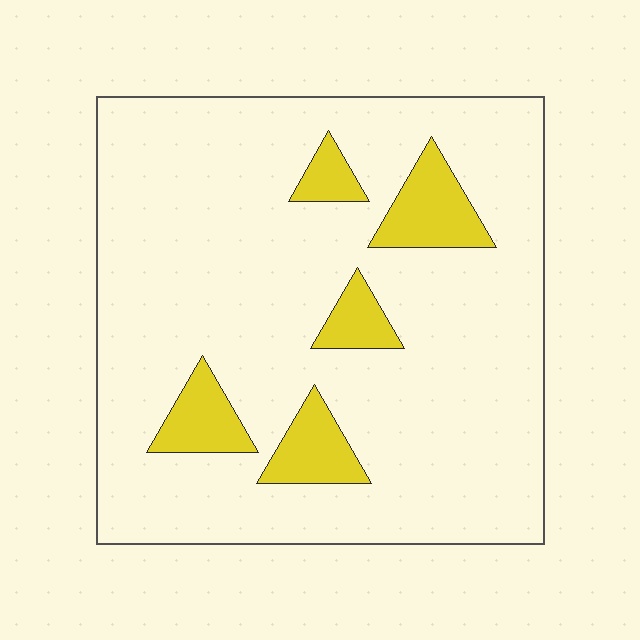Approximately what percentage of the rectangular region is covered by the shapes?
Approximately 15%.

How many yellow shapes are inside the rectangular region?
5.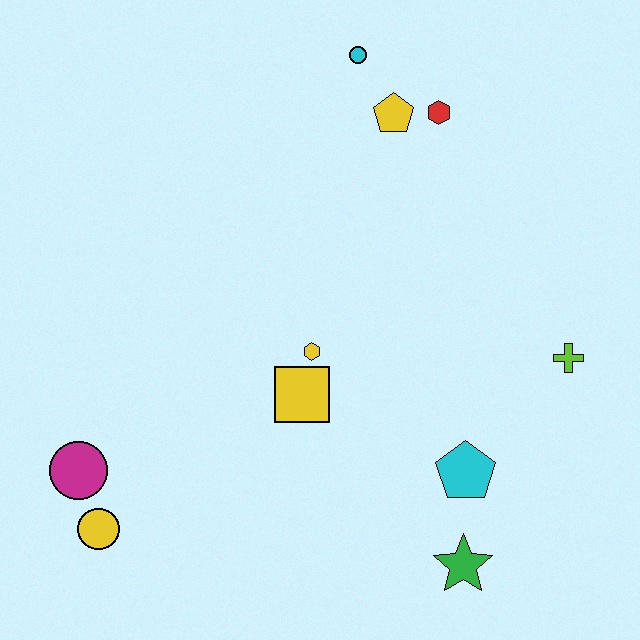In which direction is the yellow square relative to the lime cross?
The yellow square is to the left of the lime cross.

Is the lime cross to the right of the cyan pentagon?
Yes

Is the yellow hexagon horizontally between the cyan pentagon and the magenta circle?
Yes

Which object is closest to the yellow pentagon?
The red hexagon is closest to the yellow pentagon.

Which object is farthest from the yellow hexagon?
The cyan circle is farthest from the yellow hexagon.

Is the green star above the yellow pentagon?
No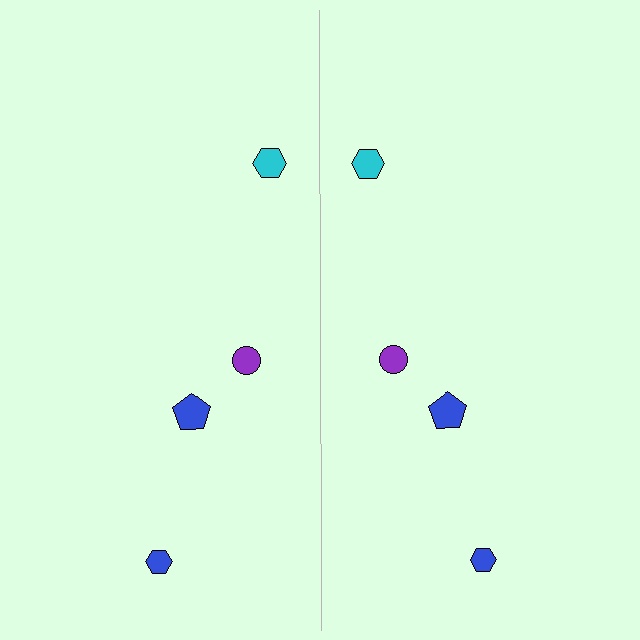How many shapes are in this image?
There are 8 shapes in this image.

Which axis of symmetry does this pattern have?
The pattern has a vertical axis of symmetry running through the center of the image.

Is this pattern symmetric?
Yes, this pattern has bilateral (reflection) symmetry.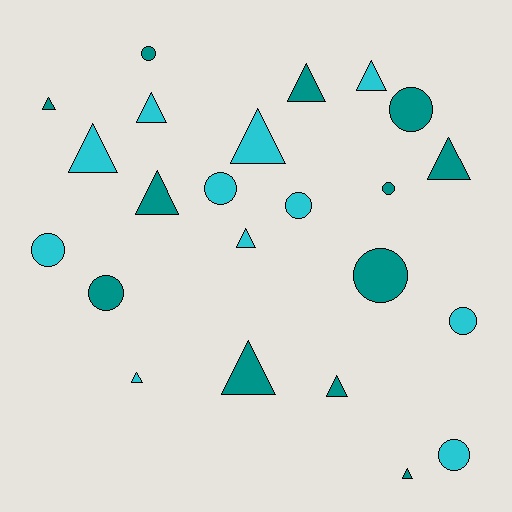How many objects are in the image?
There are 23 objects.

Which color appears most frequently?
Teal, with 12 objects.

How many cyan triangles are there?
There are 6 cyan triangles.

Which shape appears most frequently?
Triangle, with 13 objects.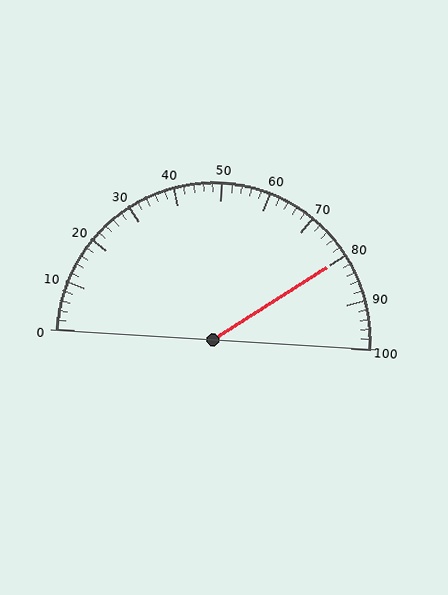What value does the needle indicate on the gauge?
The needle indicates approximately 80.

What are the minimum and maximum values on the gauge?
The gauge ranges from 0 to 100.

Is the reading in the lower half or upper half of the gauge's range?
The reading is in the upper half of the range (0 to 100).